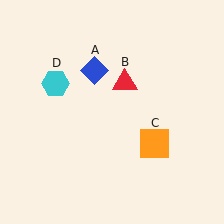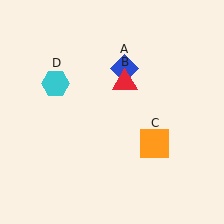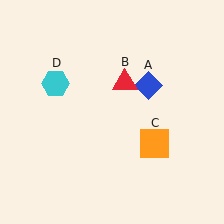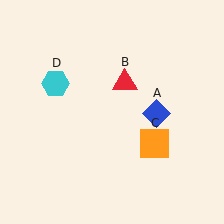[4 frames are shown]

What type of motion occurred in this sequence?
The blue diamond (object A) rotated clockwise around the center of the scene.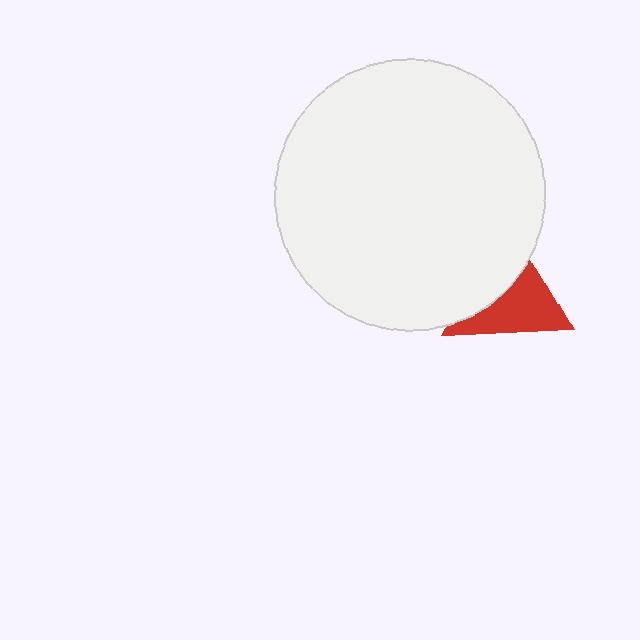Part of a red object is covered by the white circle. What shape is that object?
It is a triangle.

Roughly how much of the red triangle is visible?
About half of it is visible (roughly 54%).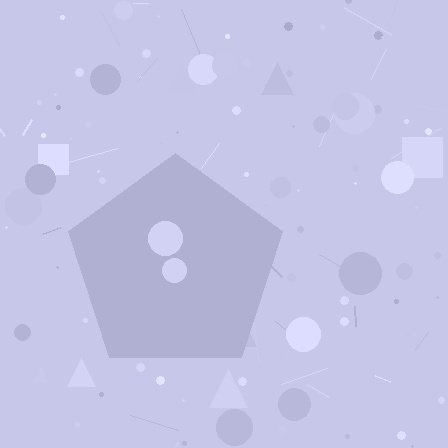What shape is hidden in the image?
A pentagon is hidden in the image.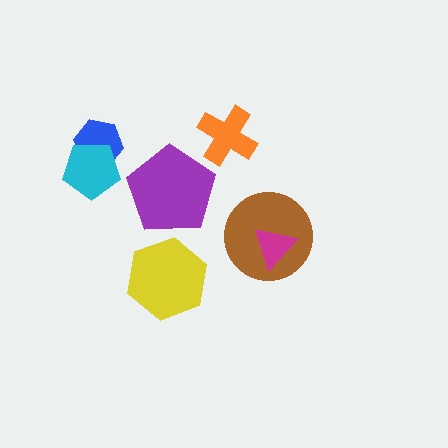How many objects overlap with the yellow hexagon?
0 objects overlap with the yellow hexagon.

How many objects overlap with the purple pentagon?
0 objects overlap with the purple pentagon.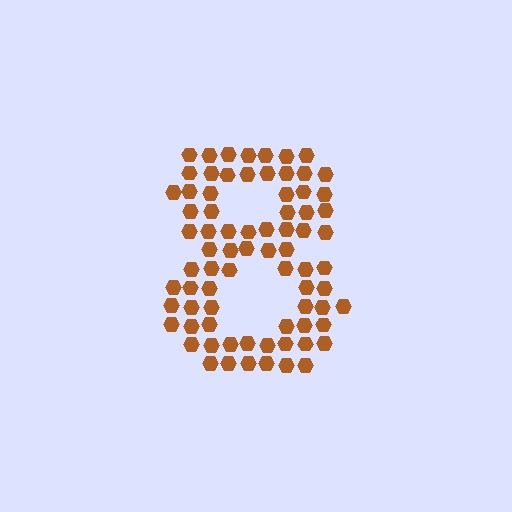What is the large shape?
The large shape is the digit 8.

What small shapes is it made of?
It is made of small hexagons.